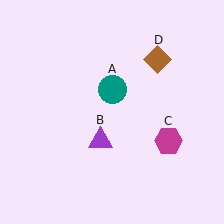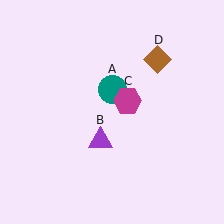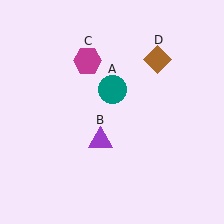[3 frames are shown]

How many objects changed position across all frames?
1 object changed position: magenta hexagon (object C).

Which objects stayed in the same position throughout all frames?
Teal circle (object A) and purple triangle (object B) and brown diamond (object D) remained stationary.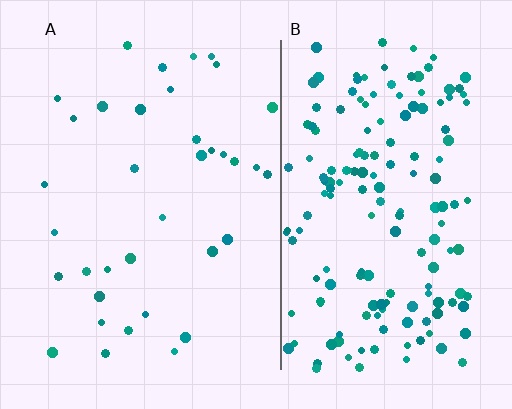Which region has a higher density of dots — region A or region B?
B (the right).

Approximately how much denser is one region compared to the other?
Approximately 4.7× — region B over region A.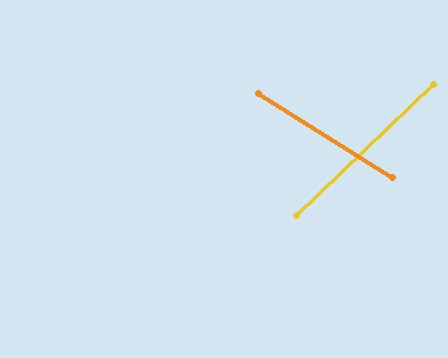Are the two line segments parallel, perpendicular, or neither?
Neither parallel nor perpendicular — they differ by about 75°.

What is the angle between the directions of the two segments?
Approximately 75 degrees.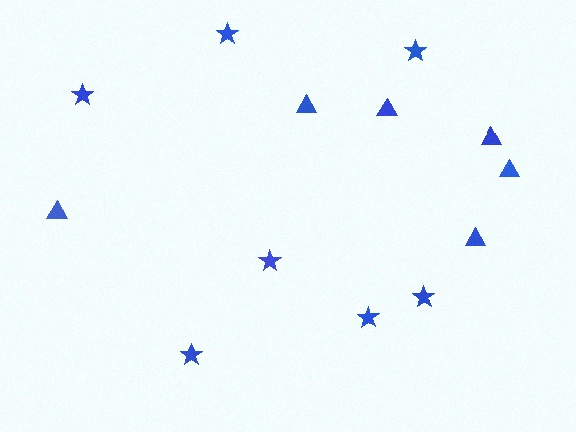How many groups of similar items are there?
There are 2 groups: one group of stars (7) and one group of triangles (6).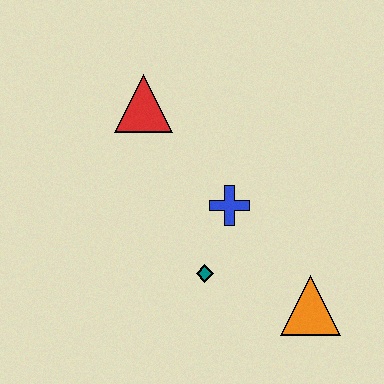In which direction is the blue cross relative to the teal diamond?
The blue cross is above the teal diamond.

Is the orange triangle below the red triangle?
Yes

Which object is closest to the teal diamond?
The blue cross is closest to the teal diamond.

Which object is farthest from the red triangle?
The orange triangle is farthest from the red triangle.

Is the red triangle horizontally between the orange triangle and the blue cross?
No